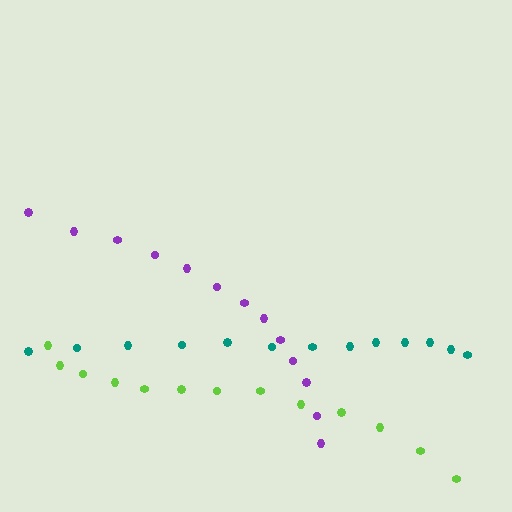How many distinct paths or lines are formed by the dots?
There are 3 distinct paths.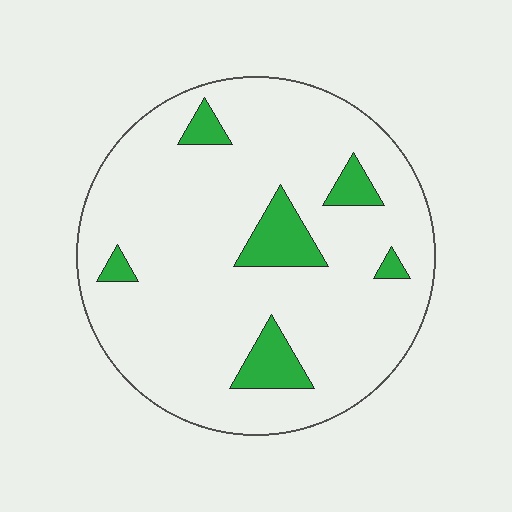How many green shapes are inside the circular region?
6.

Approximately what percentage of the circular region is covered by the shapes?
Approximately 10%.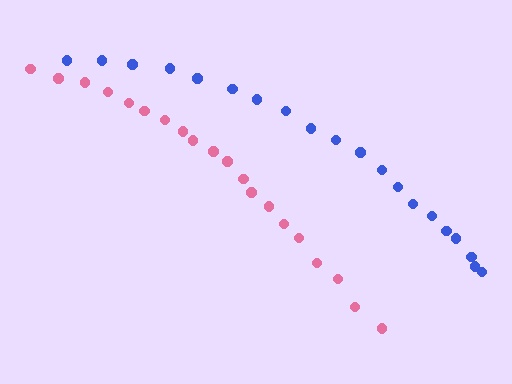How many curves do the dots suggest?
There are 2 distinct paths.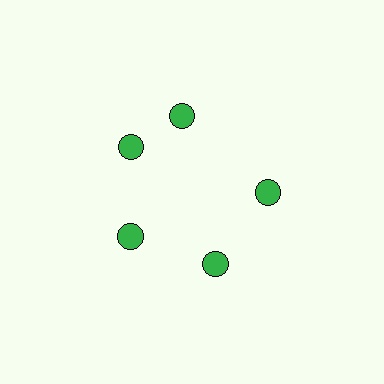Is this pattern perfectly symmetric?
No. The 5 green circles are arranged in a ring, but one element near the 1 o'clock position is rotated out of alignment along the ring, breaking the 5-fold rotational symmetry.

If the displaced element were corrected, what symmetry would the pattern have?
It would have 5-fold rotational symmetry — the pattern would map onto itself every 72 degrees.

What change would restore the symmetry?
The symmetry would be restored by rotating it back into even spacing with its neighbors so that all 5 circles sit at equal angles and equal distance from the center.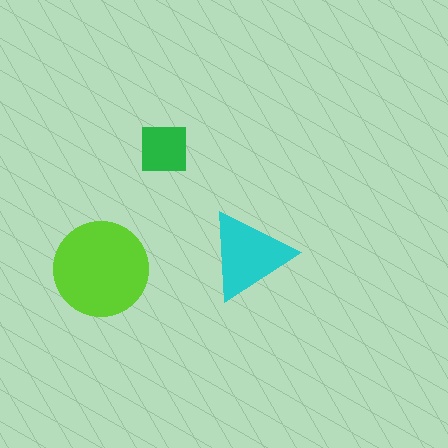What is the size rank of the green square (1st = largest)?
3rd.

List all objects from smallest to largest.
The green square, the cyan triangle, the lime circle.